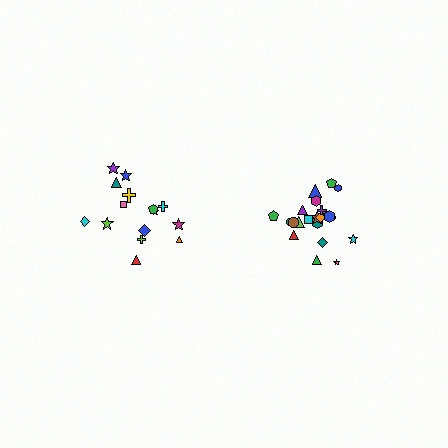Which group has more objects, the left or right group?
The right group.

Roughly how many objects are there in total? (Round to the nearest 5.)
Roughly 35 objects in total.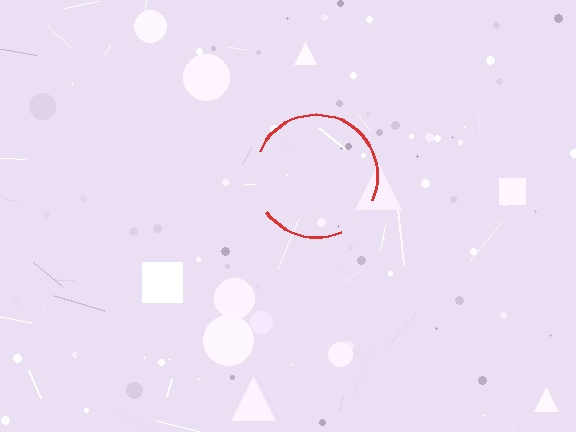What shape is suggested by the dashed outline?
The dashed outline suggests a circle.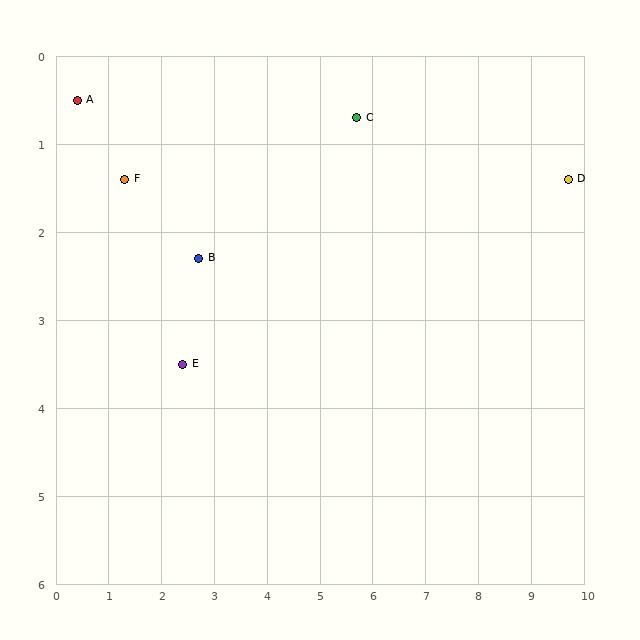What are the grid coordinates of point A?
Point A is at approximately (0.4, 0.5).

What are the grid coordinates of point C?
Point C is at approximately (5.7, 0.7).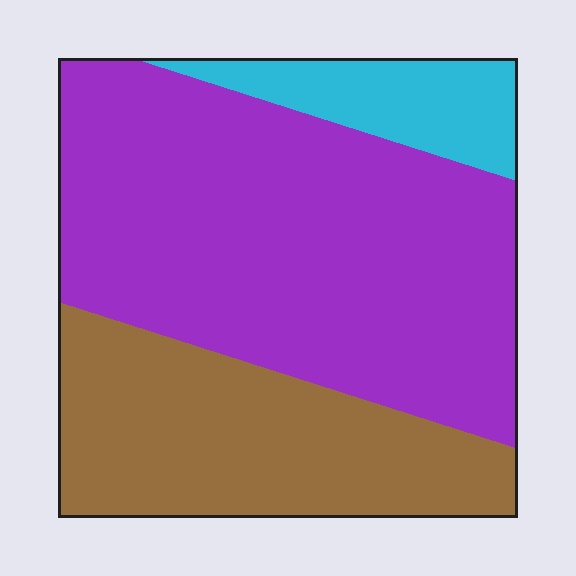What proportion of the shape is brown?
Brown covers around 30% of the shape.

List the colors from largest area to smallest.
From largest to smallest: purple, brown, cyan.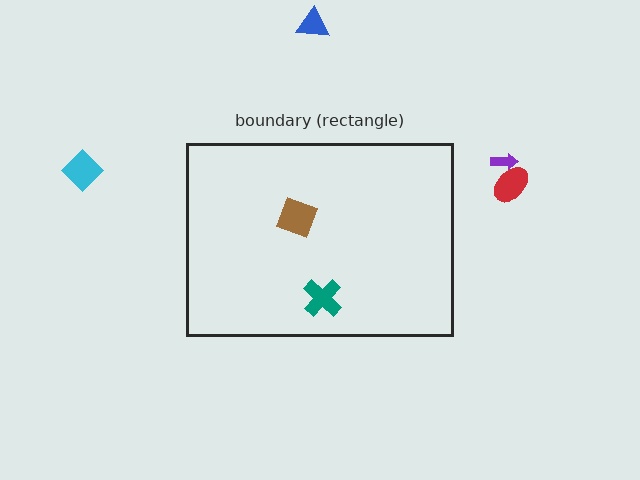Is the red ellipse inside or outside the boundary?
Outside.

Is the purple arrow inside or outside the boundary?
Outside.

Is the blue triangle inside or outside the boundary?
Outside.